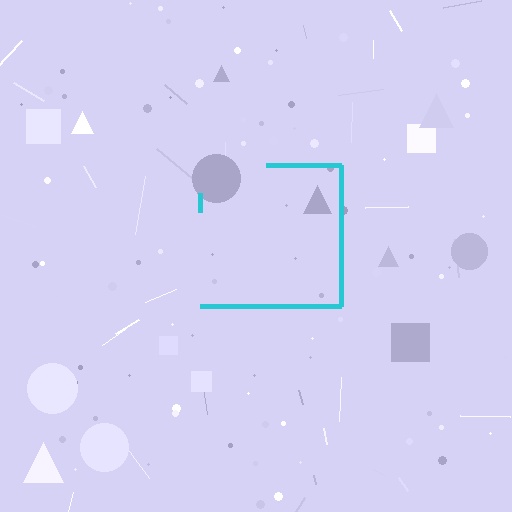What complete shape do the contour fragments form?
The contour fragments form a square.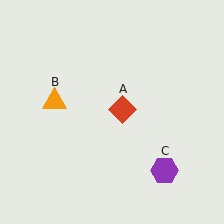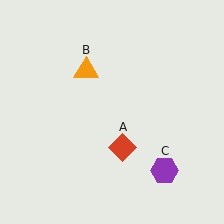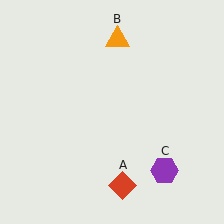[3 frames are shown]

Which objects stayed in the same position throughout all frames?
Purple hexagon (object C) remained stationary.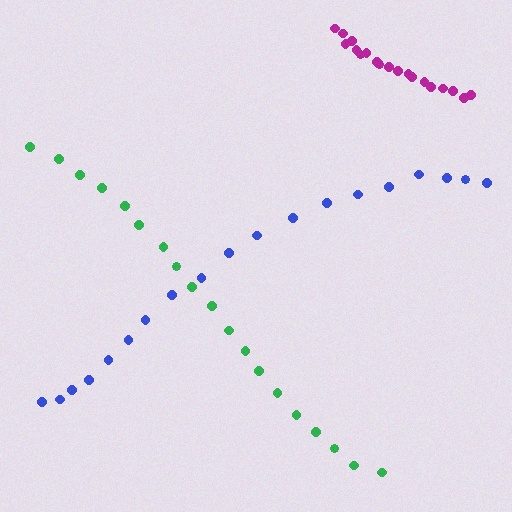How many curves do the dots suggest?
There are 3 distinct paths.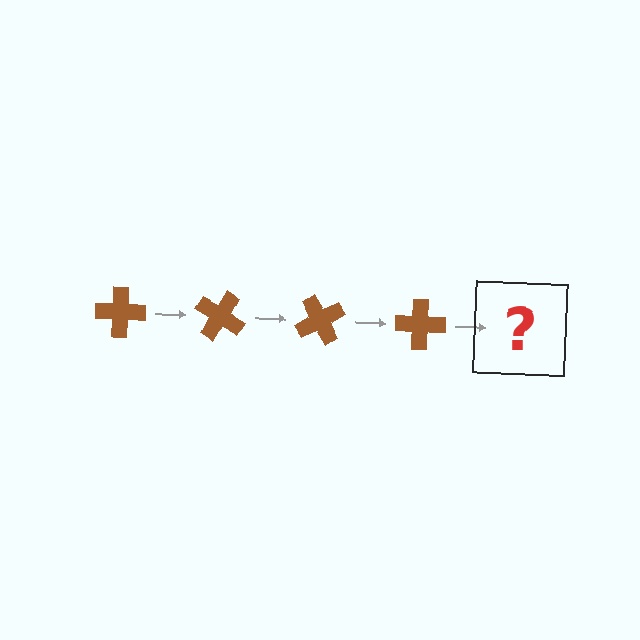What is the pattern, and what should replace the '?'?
The pattern is that the cross rotates 30 degrees each step. The '?' should be a brown cross rotated 120 degrees.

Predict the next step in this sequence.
The next step is a brown cross rotated 120 degrees.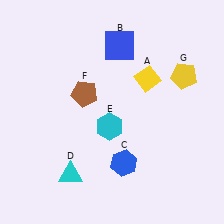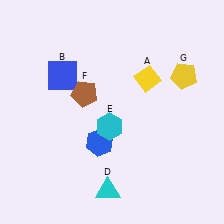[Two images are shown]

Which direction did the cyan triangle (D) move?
The cyan triangle (D) moved right.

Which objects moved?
The objects that moved are: the blue square (B), the blue hexagon (C), the cyan triangle (D).